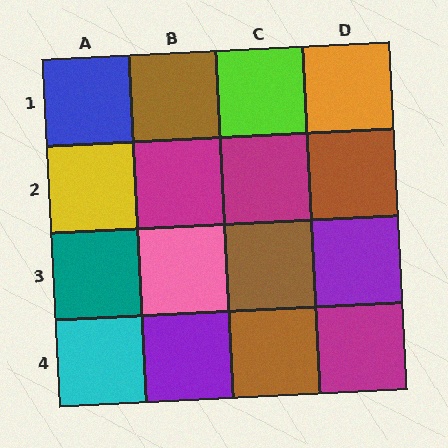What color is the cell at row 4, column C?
Brown.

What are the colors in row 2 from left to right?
Yellow, magenta, magenta, brown.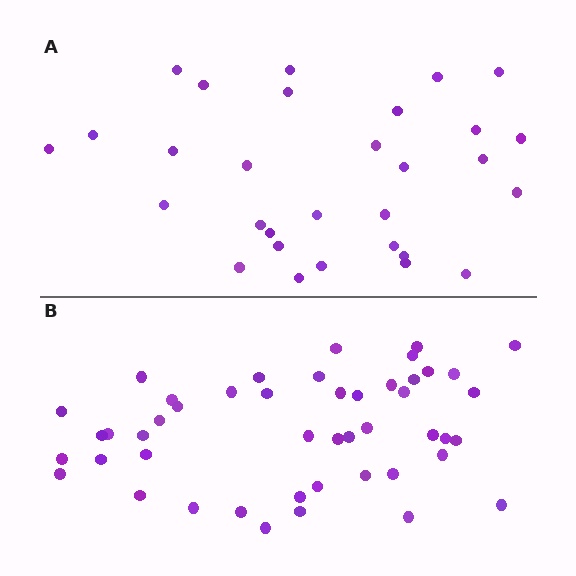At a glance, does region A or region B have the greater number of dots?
Region B (the bottom region) has more dots.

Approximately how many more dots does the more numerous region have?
Region B has approximately 15 more dots than region A.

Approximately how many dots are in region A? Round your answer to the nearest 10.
About 30 dots.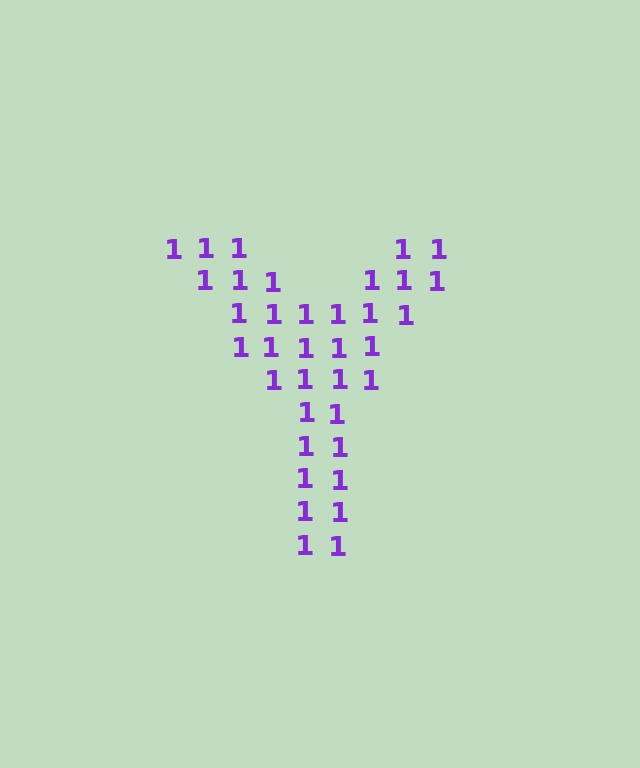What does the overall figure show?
The overall figure shows the letter Y.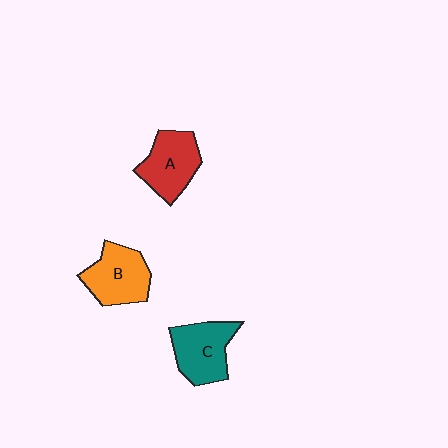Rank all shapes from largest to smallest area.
From largest to smallest: C (teal), B (orange), A (red).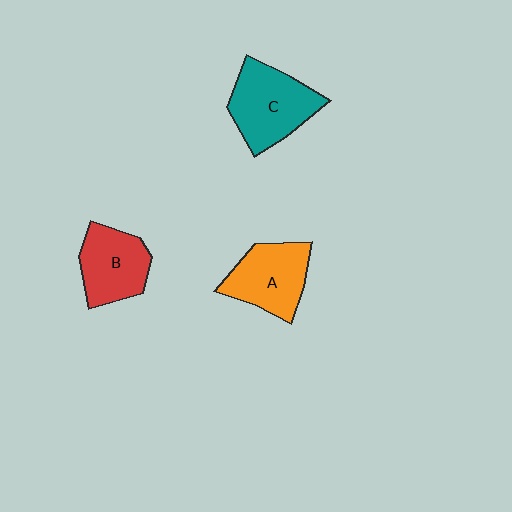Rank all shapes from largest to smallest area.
From largest to smallest: C (teal), A (orange), B (red).